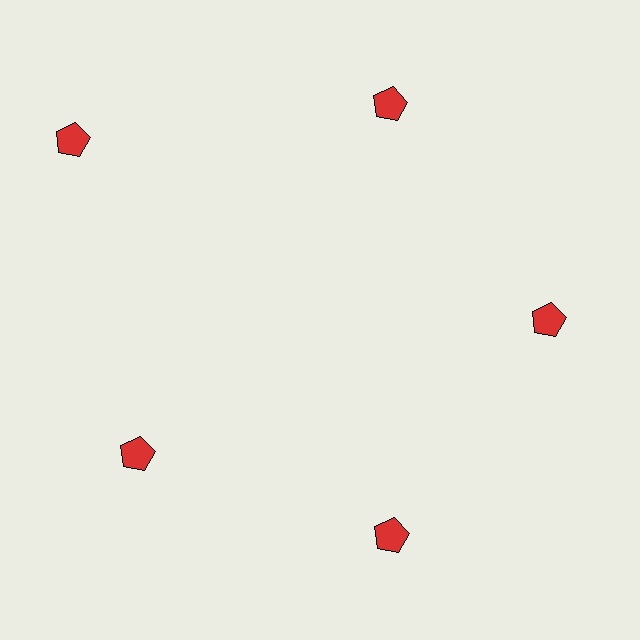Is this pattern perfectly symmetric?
No. The 5 red pentagons are arranged in a ring, but one element near the 10 o'clock position is pushed outward from the center, breaking the 5-fold rotational symmetry.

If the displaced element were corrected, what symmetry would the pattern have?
It would have 5-fold rotational symmetry — the pattern would map onto itself every 72 degrees.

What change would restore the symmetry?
The symmetry would be restored by moving it inward, back onto the ring so that all 5 pentagons sit at equal angles and equal distance from the center.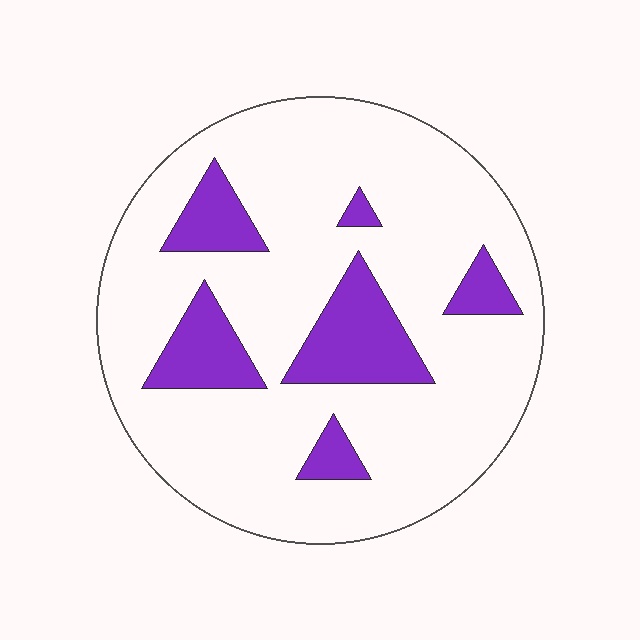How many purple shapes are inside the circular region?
6.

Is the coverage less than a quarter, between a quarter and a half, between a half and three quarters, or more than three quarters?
Less than a quarter.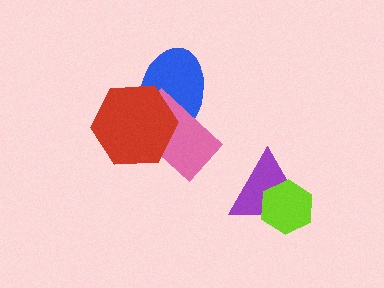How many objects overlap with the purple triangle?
1 object overlaps with the purple triangle.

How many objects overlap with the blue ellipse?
2 objects overlap with the blue ellipse.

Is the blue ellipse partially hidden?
Yes, it is partially covered by another shape.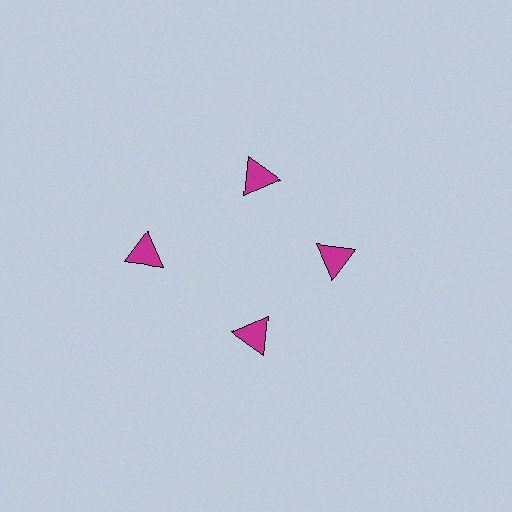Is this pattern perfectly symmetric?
No. The 4 magenta triangles are arranged in a ring, but one element near the 9 o'clock position is pushed outward from the center, breaking the 4-fold rotational symmetry.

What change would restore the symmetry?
The symmetry would be restored by moving it inward, back onto the ring so that all 4 triangles sit at equal angles and equal distance from the center.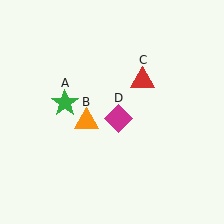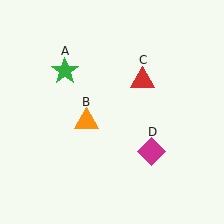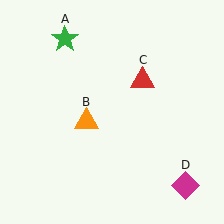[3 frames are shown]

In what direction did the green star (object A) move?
The green star (object A) moved up.